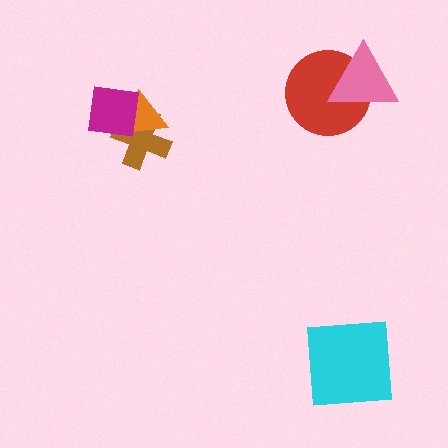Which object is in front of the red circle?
The pink triangle is in front of the red circle.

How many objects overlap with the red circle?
1 object overlaps with the red circle.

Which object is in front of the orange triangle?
The magenta square is in front of the orange triangle.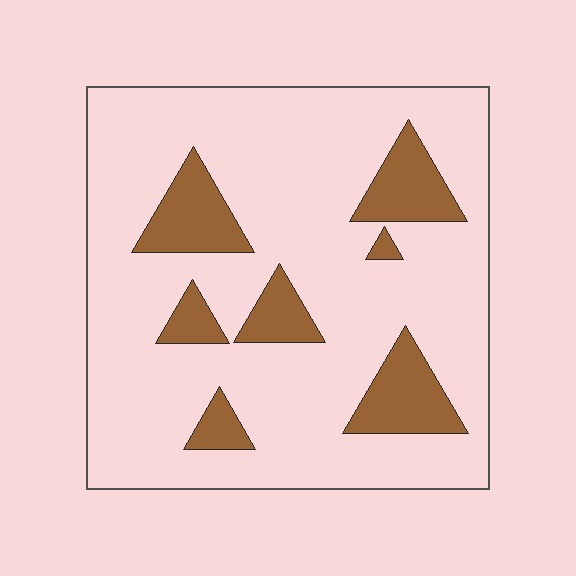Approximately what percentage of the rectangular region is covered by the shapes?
Approximately 20%.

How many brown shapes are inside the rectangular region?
7.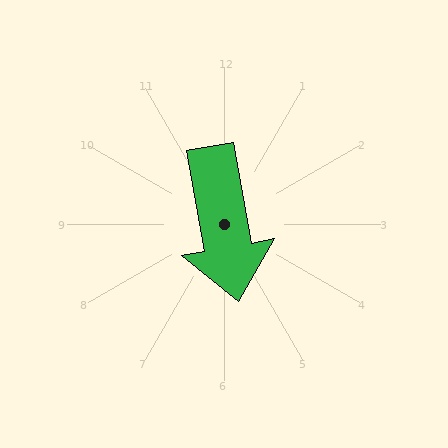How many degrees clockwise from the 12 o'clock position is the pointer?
Approximately 170 degrees.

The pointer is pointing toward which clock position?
Roughly 6 o'clock.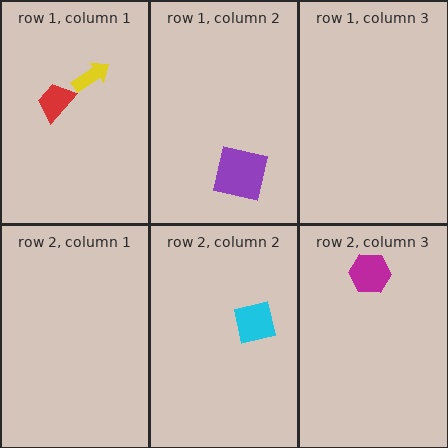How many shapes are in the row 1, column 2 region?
1.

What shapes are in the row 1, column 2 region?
The purple square.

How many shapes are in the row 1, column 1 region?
2.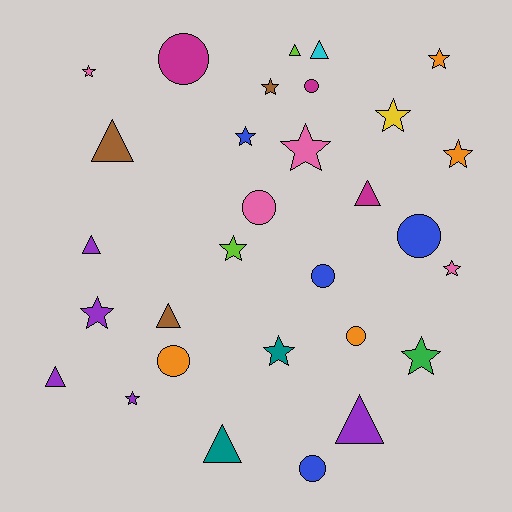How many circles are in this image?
There are 8 circles.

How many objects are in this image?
There are 30 objects.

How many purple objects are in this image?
There are 5 purple objects.